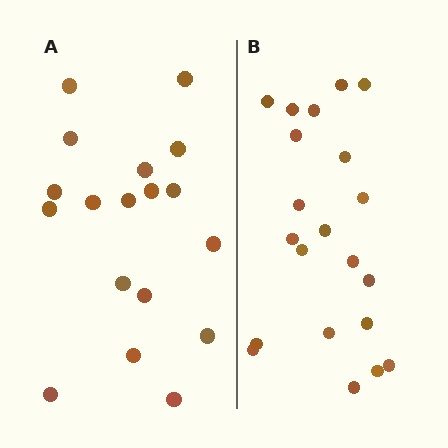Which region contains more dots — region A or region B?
Region B (the right region) has more dots.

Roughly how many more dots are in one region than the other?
Region B has just a few more — roughly 2 or 3 more dots than region A.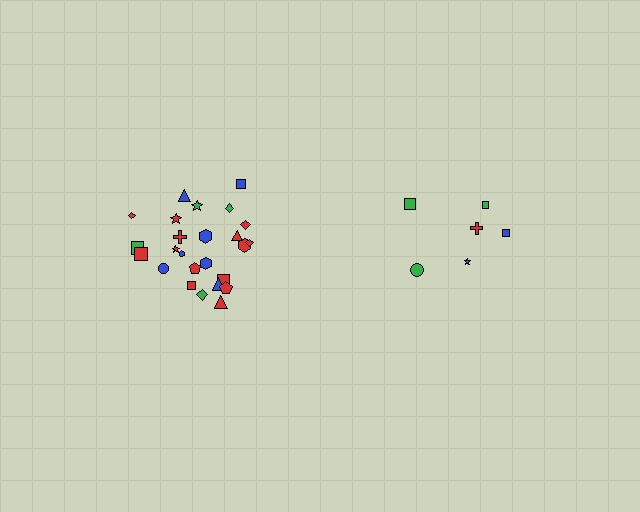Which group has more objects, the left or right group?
The left group.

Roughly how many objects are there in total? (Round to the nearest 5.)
Roughly 30 objects in total.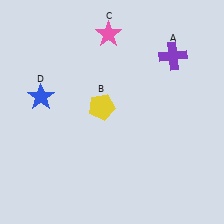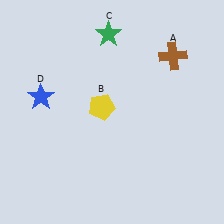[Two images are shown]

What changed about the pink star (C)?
In Image 1, C is pink. In Image 2, it changed to green.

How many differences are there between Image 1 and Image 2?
There are 2 differences between the two images.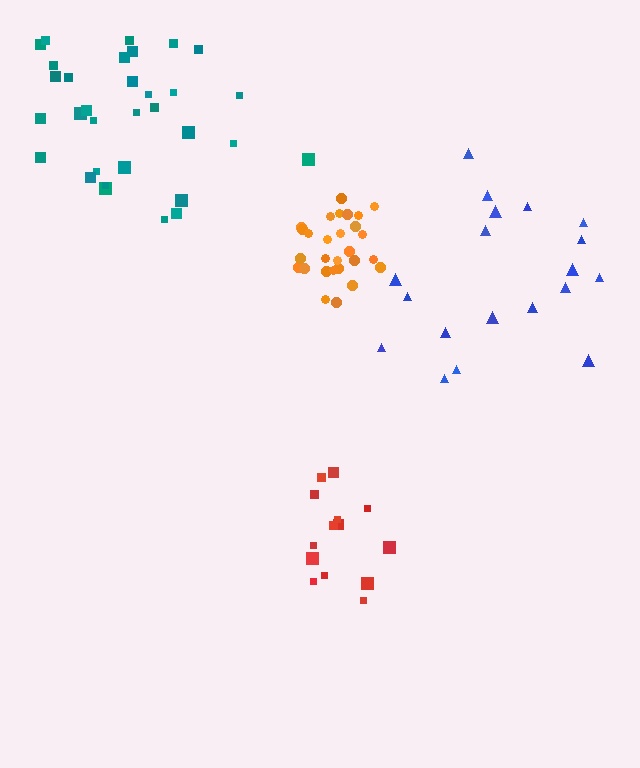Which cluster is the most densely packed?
Orange.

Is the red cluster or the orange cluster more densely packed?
Orange.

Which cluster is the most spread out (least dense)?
Blue.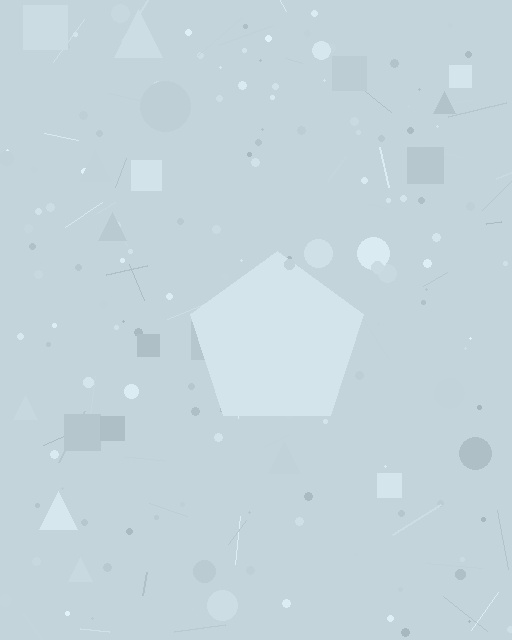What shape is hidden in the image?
A pentagon is hidden in the image.